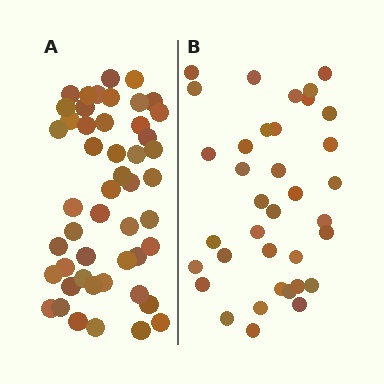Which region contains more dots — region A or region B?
Region A (the left region) has more dots.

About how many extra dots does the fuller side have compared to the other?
Region A has approximately 15 more dots than region B.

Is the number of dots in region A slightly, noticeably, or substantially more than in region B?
Region A has noticeably more, but not dramatically so. The ratio is roughly 1.4 to 1.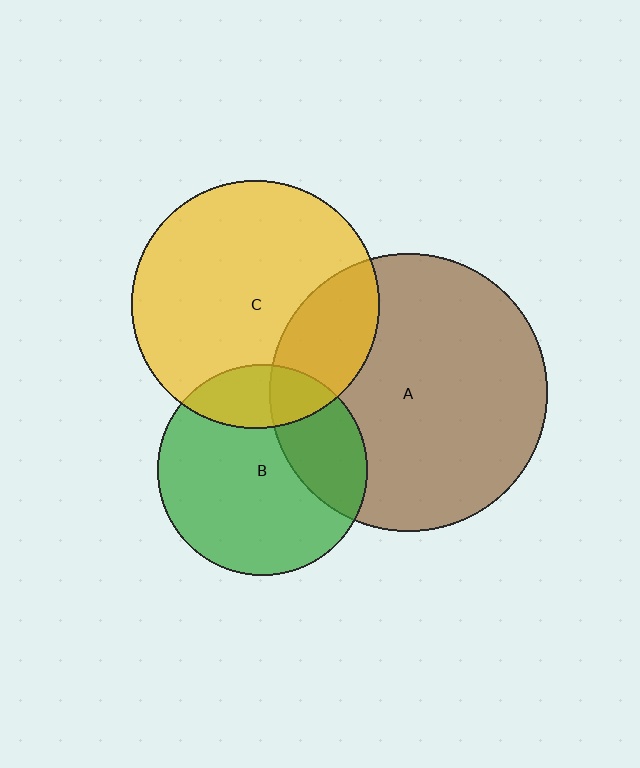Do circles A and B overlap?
Yes.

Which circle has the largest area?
Circle A (brown).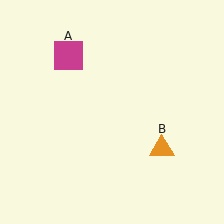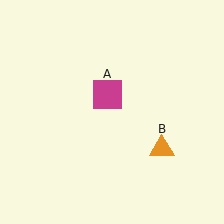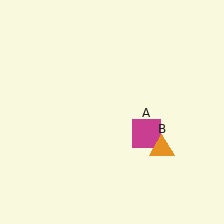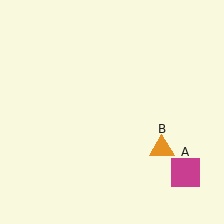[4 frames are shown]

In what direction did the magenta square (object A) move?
The magenta square (object A) moved down and to the right.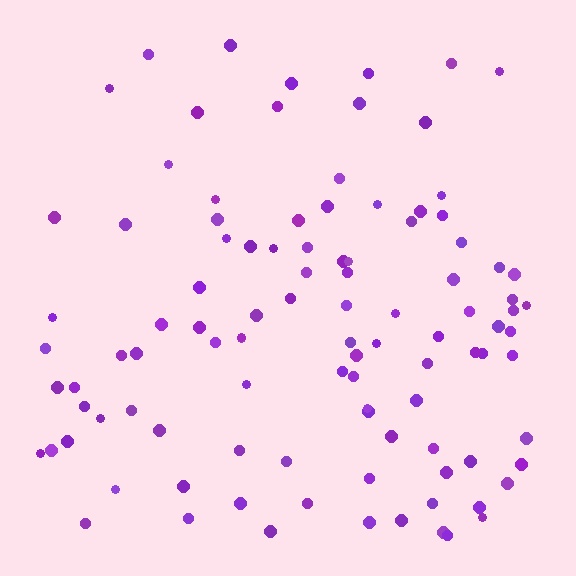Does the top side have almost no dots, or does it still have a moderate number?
Still a moderate number, just noticeably fewer than the bottom.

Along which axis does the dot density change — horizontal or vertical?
Vertical.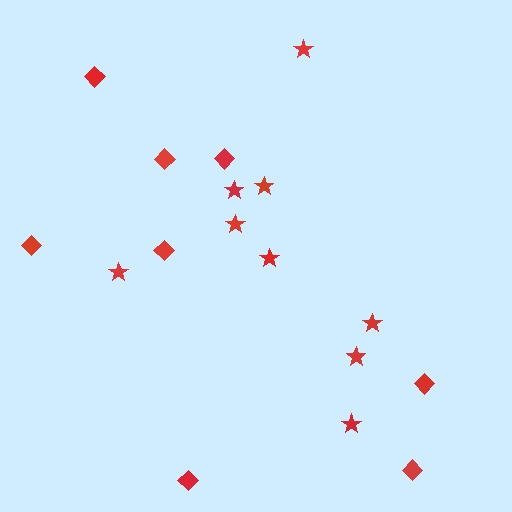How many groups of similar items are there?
There are 2 groups: one group of diamonds (8) and one group of stars (9).